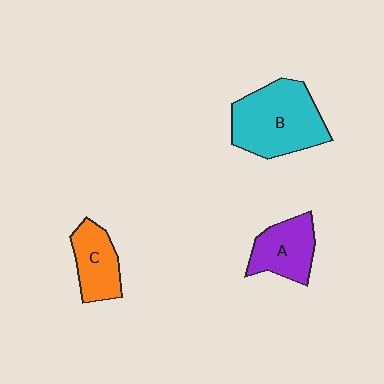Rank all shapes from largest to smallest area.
From largest to smallest: B (cyan), A (purple), C (orange).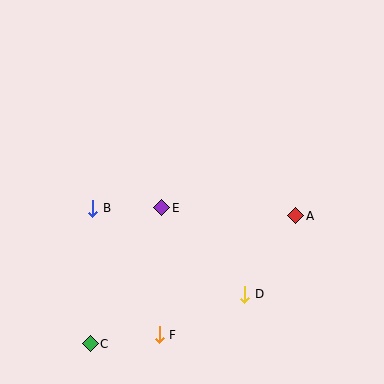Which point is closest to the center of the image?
Point E at (162, 208) is closest to the center.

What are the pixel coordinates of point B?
Point B is at (93, 208).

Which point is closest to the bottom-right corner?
Point D is closest to the bottom-right corner.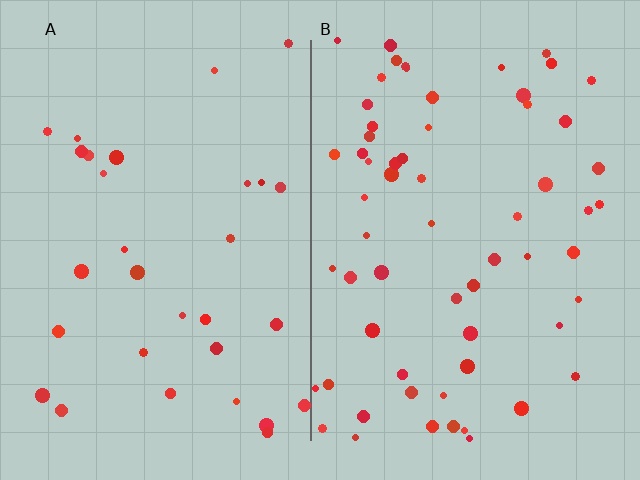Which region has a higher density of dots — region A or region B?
B (the right).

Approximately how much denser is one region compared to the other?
Approximately 2.0× — region B over region A.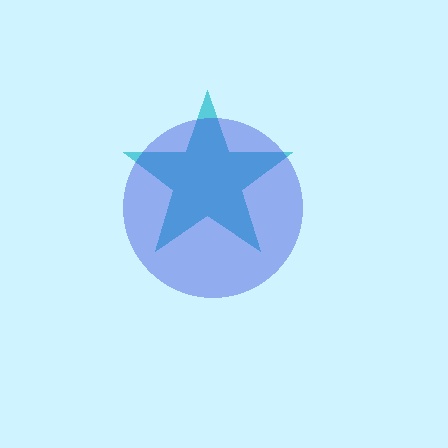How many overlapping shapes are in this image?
There are 2 overlapping shapes in the image.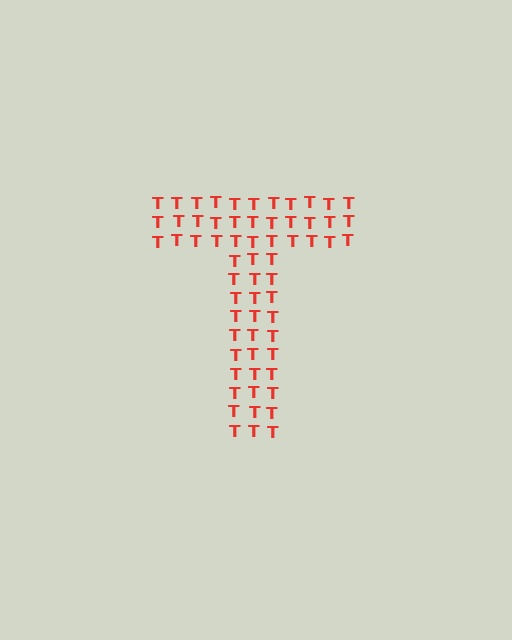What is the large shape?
The large shape is the letter T.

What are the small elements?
The small elements are letter T's.